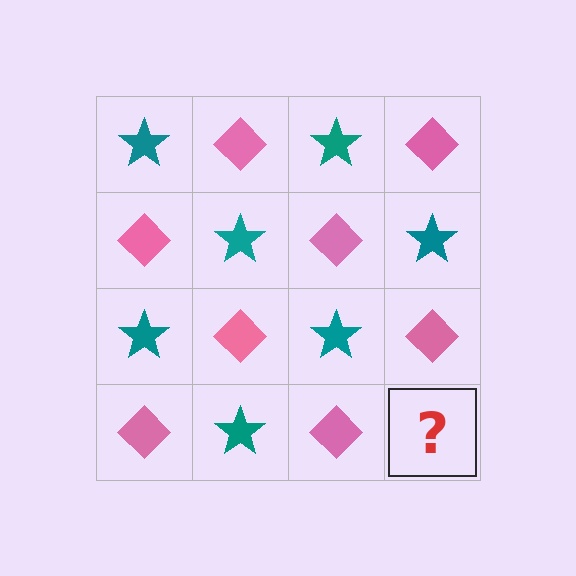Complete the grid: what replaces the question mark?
The question mark should be replaced with a teal star.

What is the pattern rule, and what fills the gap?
The rule is that it alternates teal star and pink diamond in a checkerboard pattern. The gap should be filled with a teal star.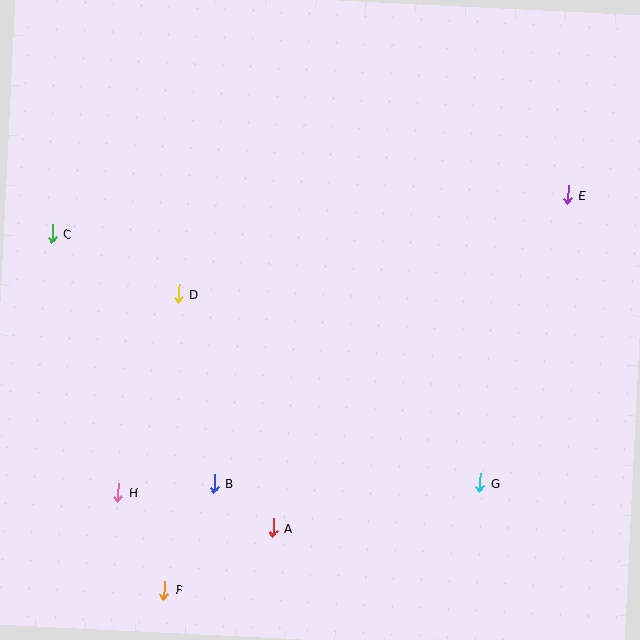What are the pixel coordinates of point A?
Point A is at (273, 528).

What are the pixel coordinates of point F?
Point F is at (164, 590).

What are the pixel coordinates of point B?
Point B is at (214, 483).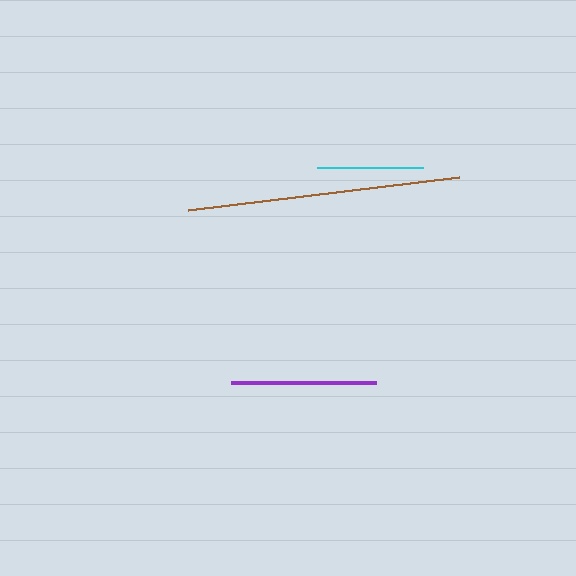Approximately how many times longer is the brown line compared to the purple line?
The brown line is approximately 1.9 times the length of the purple line.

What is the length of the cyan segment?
The cyan segment is approximately 106 pixels long.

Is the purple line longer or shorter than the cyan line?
The purple line is longer than the cyan line.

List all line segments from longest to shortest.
From longest to shortest: brown, purple, cyan.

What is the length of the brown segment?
The brown segment is approximately 273 pixels long.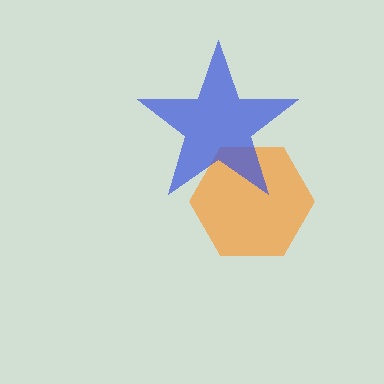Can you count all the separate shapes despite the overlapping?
Yes, there are 2 separate shapes.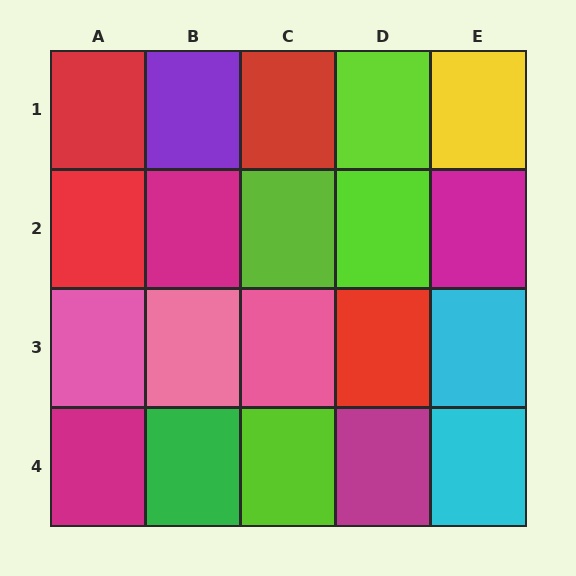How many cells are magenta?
4 cells are magenta.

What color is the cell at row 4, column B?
Green.